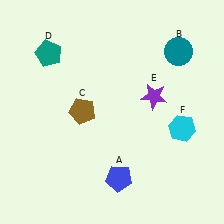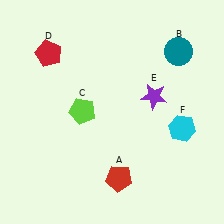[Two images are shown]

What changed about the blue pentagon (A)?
In Image 1, A is blue. In Image 2, it changed to red.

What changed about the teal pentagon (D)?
In Image 1, D is teal. In Image 2, it changed to red.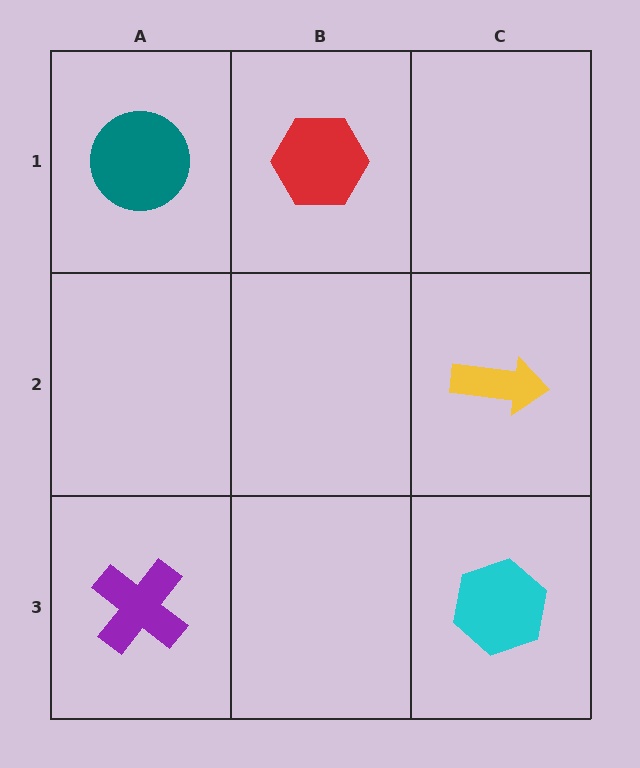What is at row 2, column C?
A yellow arrow.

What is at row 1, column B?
A red hexagon.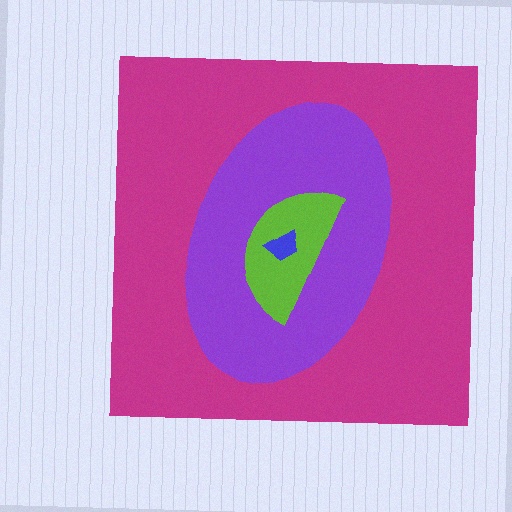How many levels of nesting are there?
4.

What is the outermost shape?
The magenta square.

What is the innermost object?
The blue trapezoid.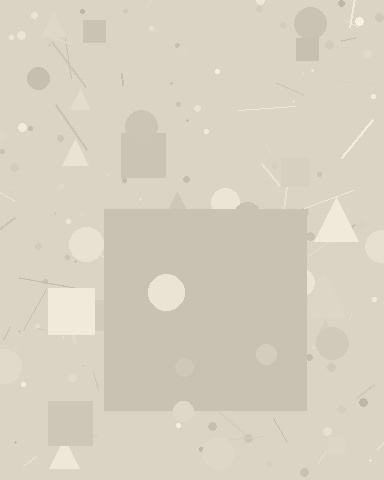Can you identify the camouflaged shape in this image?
The camouflaged shape is a square.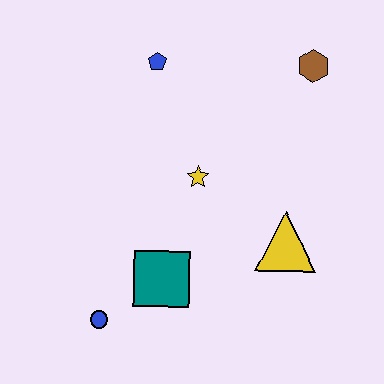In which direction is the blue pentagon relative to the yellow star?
The blue pentagon is above the yellow star.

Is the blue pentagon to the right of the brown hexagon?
No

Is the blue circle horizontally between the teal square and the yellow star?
No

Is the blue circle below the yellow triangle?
Yes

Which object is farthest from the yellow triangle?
The blue pentagon is farthest from the yellow triangle.